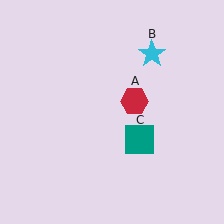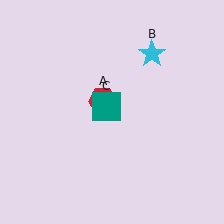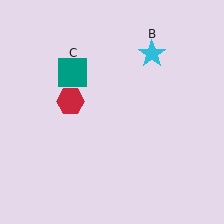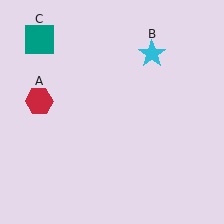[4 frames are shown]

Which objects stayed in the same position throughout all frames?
Cyan star (object B) remained stationary.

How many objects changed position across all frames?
2 objects changed position: red hexagon (object A), teal square (object C).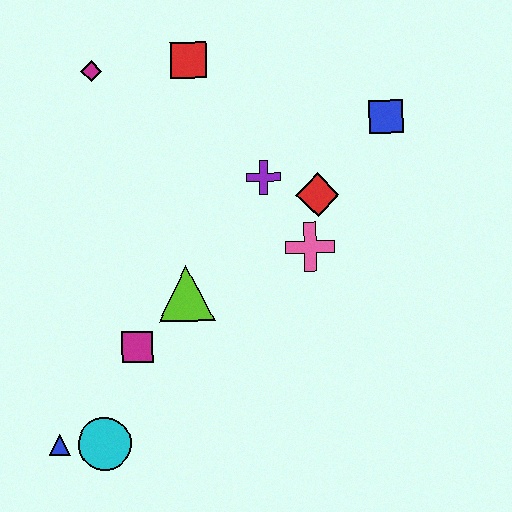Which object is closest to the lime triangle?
The magenta square is closest to the lime triangle.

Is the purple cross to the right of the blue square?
No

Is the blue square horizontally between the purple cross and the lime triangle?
No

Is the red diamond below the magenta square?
No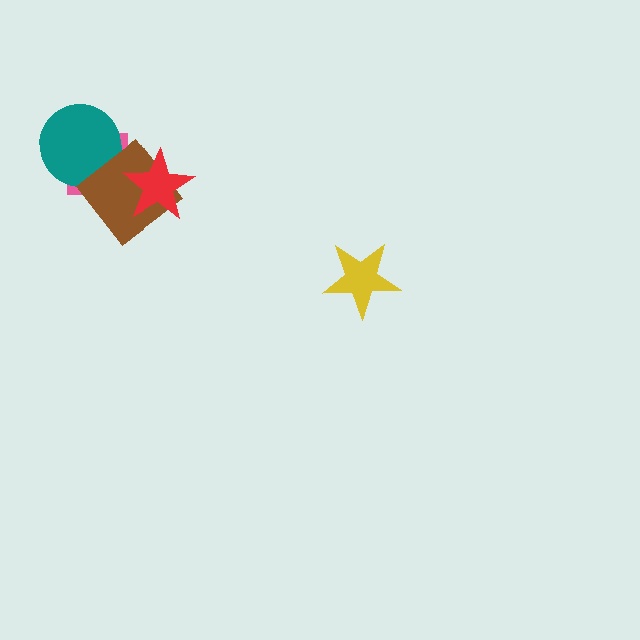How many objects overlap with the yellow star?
0 objects overlap with the yellow star.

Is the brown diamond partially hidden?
Yes, it is partially covered by another shape.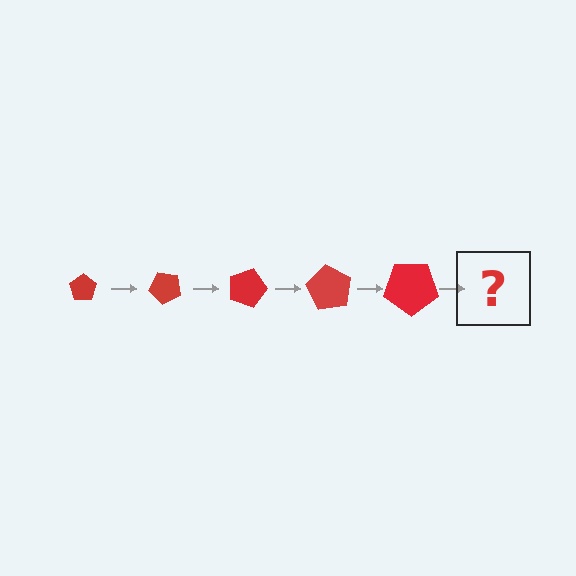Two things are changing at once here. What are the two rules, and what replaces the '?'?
The two rules are that the pentagon grows larger each step and it rotates 45 degrees each step. The '?' should be a pentagon, larger than the previous one and rotated 225 degrees from the start.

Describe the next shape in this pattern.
It should be a pentagon, larger than the previous one and rotated 225 degrees from the start.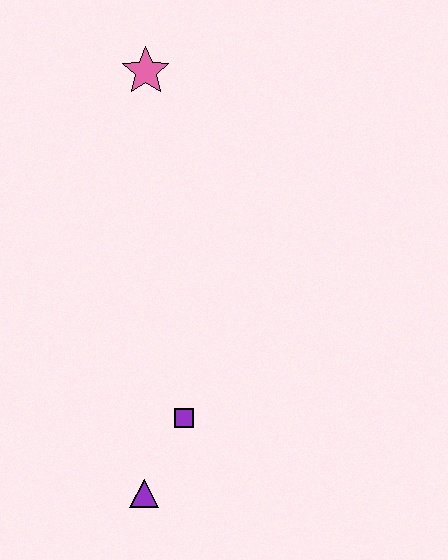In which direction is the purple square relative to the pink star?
The purple square is below the pink star.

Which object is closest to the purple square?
The purple triangle is closest to the purple square.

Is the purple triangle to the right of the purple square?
No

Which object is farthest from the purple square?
The pink star is farthest from the purple square.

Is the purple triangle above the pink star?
No